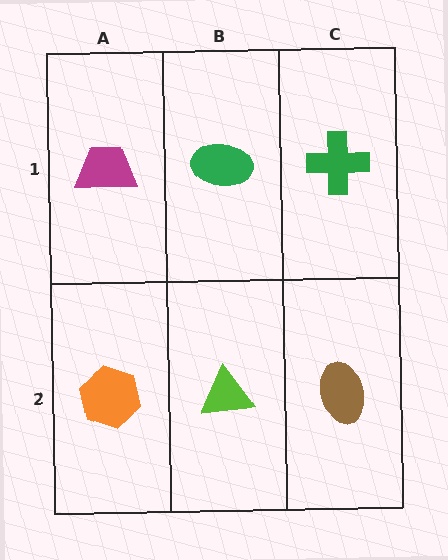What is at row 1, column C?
A green cross.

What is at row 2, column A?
An orange hexagon.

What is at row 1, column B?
A green ellipse.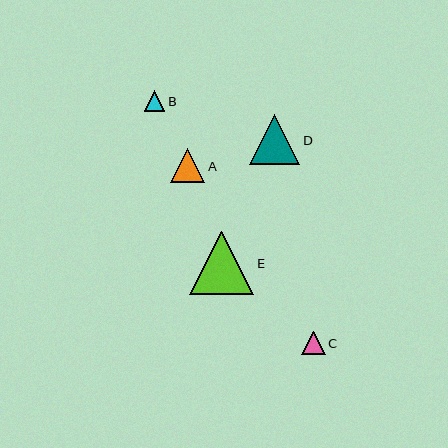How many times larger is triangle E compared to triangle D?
Triangle E is approximately 1.3 times the size of triangle D.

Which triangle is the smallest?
Triangle B is the smallest with a size of approximately 20 pixels.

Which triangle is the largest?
Triangle E is the largest with a size of approximately 64 pixels.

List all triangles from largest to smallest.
From largest to smallest: E, D, A, C, B.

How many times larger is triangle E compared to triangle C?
Triangle E is approximately 2.7 times the size of triangle C.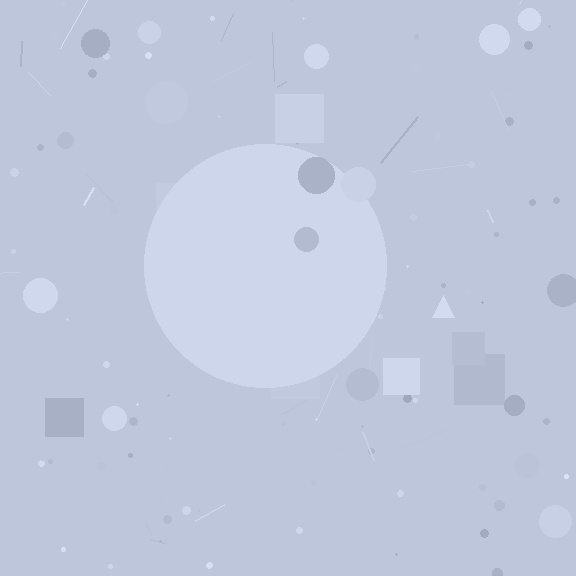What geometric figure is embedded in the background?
A circle is embedded in the background.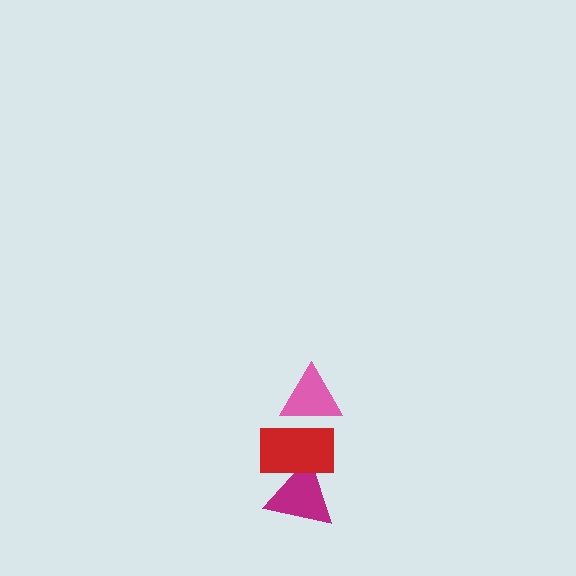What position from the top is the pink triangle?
The pink triangle is 1st from the top.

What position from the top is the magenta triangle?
The magenta triangle is 3rd from the top.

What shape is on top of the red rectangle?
The pink triangle is on top of the red rectangle.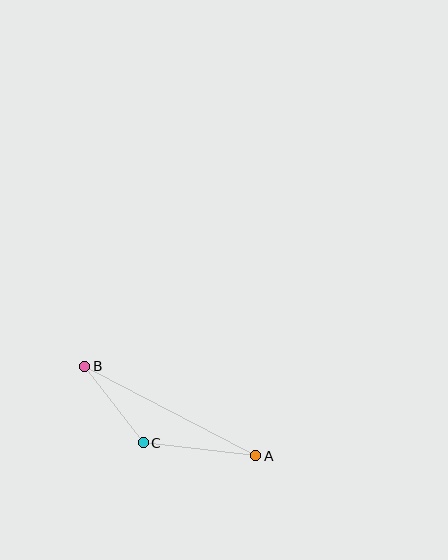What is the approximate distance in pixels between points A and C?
The distance between A and C is approximately 114 pixels.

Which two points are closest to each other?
Points B and C are closest to each other.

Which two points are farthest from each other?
Points A and B are farthest from each other.